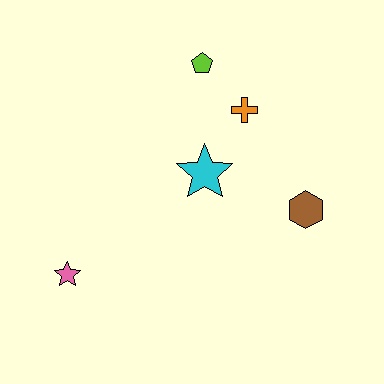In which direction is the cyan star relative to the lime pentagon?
The cyan star is below the lime pentagon.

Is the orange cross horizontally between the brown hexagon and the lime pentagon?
Yes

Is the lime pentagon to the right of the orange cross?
No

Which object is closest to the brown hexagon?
The cyan star is closest to the brown hexagon.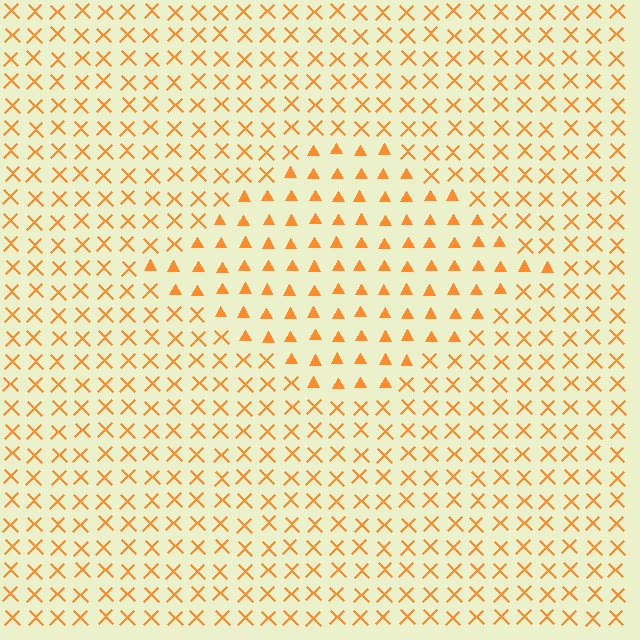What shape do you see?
I see a diamond.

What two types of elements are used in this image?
The image uses triangles inside the diamond region and X marks outside it.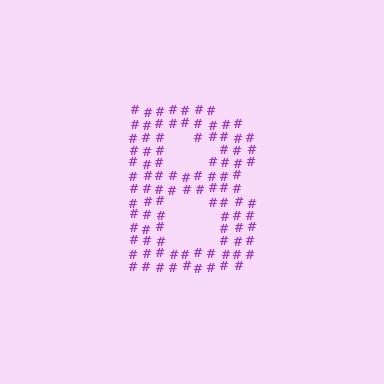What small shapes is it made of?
It is made of small hash symbols.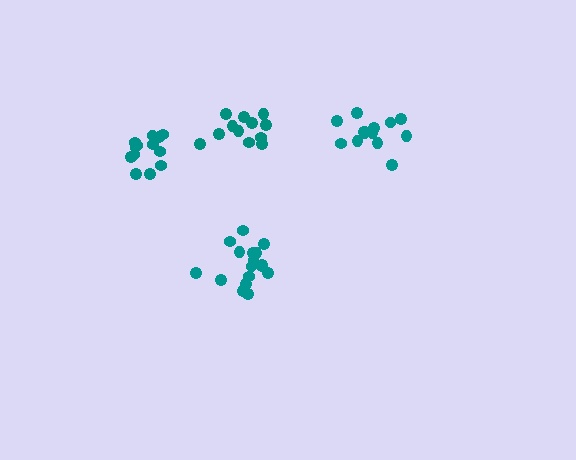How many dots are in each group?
Group 1: 17 dots, Group 2: 12 dots, Group 3: 14 dots, Group 4: 13 dots (56 total).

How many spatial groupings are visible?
There are 4 spatial groupings.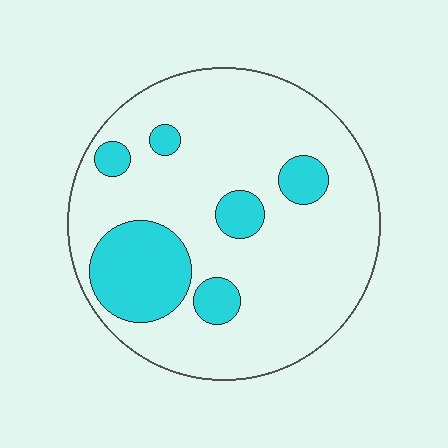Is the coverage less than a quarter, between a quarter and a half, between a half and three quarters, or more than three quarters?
Less than a quarter.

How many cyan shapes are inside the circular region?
6.